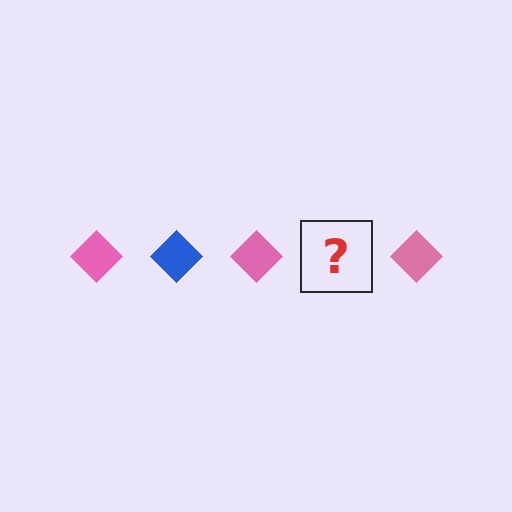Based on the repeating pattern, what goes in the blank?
The blank should be a blue diamond.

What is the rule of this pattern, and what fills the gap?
The rule is that the pattern cycles through pink, blue diamonds. The gap should be filled with a blue diamond.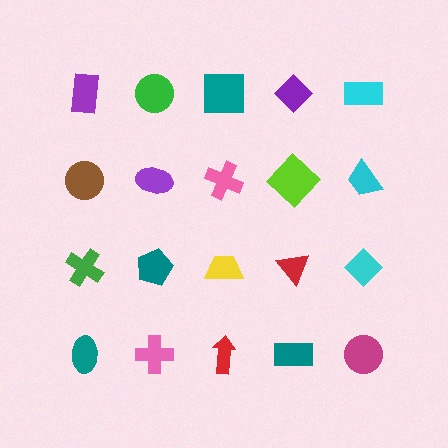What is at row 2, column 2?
A purple ellipse.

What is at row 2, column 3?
A pink cross.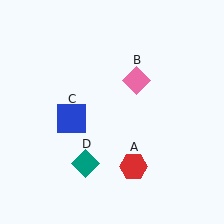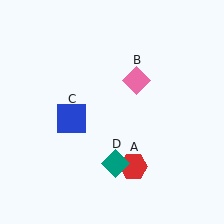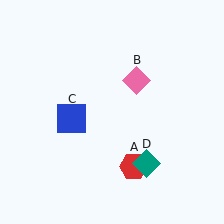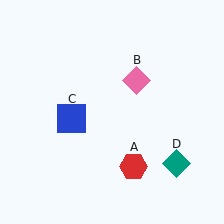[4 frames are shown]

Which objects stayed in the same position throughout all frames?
Red hexagon (object A) and pink diamond (object B) and blue square (object C) remained stationary.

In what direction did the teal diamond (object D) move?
The teal diamond (object D) moved right.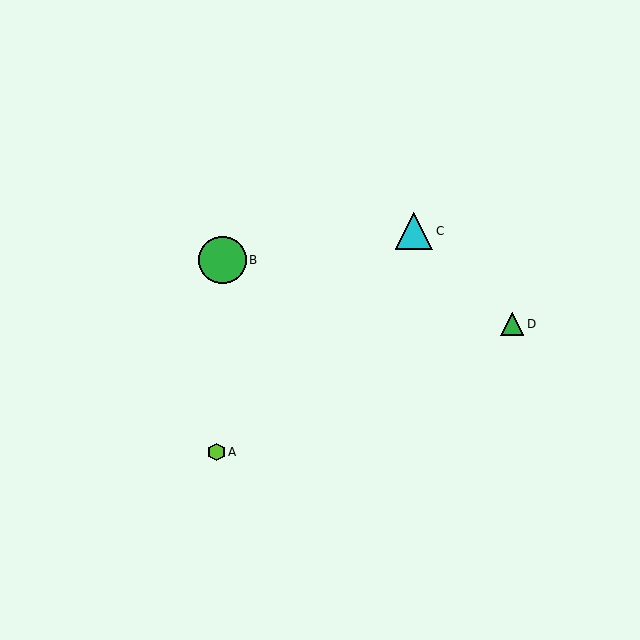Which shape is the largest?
The green circle (labeled B) is the largest.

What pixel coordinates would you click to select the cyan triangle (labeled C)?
Click at (414, 231) to select the cyan triangle C.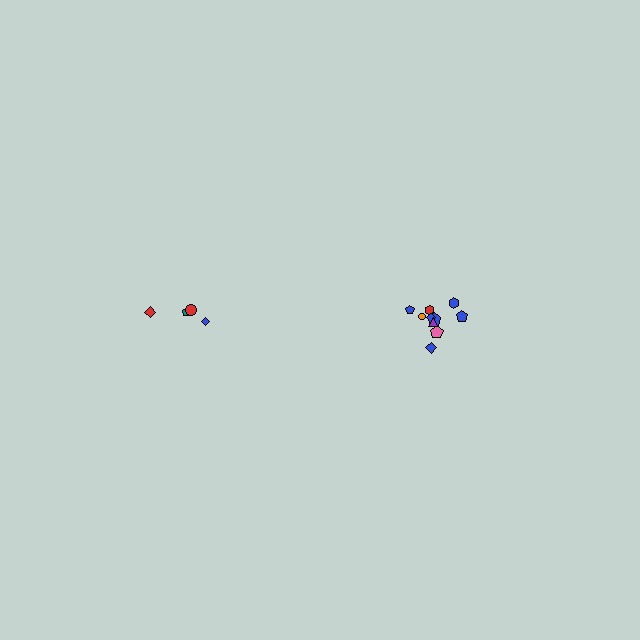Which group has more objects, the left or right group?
The right group.